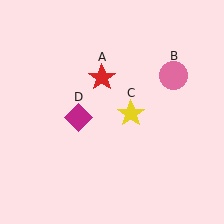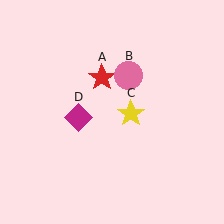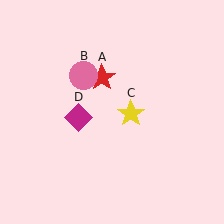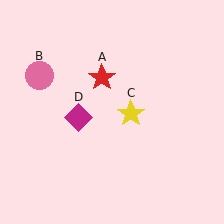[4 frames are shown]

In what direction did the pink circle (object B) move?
The pink circle (object B) moved left.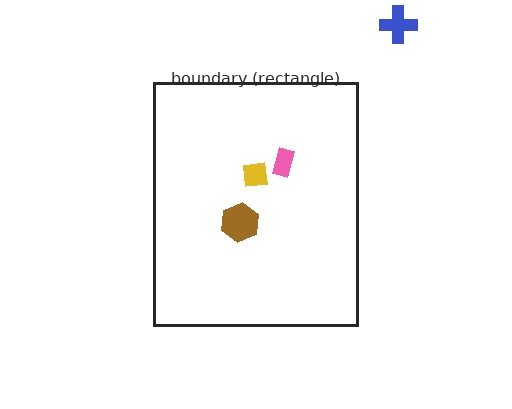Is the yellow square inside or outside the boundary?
Inside.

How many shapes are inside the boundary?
3 inside, 1 outside.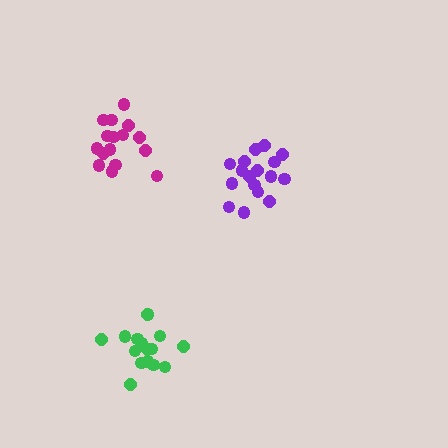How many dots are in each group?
Group 1: 17 dots, Group 2: 16 dots, Group 3: 16 dots (49 total).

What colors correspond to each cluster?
The clusters are colored: purple, green, magenta.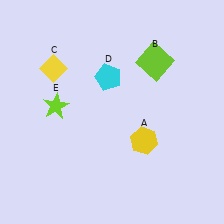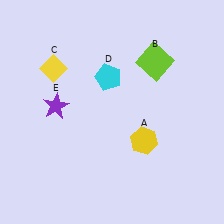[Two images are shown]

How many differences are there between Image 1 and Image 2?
There is 1 difference between the two images.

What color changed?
The star (E) changed from lime in Image 1 to purple in Image 2.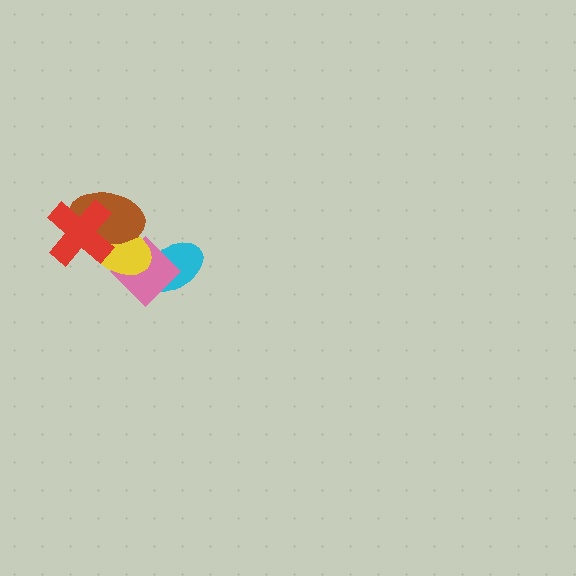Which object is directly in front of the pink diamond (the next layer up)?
The yellow ellipse is directly in front of the pink diamond.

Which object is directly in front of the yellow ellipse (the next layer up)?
The brown ellipse is directly in front of the yellow ellipse.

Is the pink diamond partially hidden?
Yes, it is partially covered by another shape.